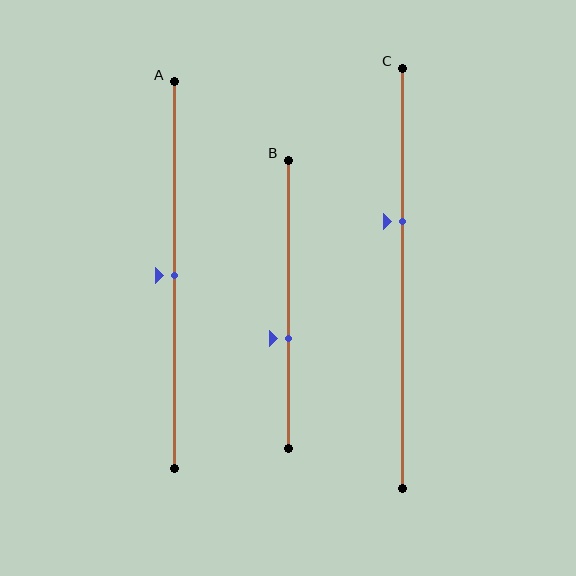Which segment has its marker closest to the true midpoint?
Segment A has its marker closest to the true midpoint.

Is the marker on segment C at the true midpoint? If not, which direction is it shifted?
No, the marker on segment C is shifted upward by about 14% of the segment length.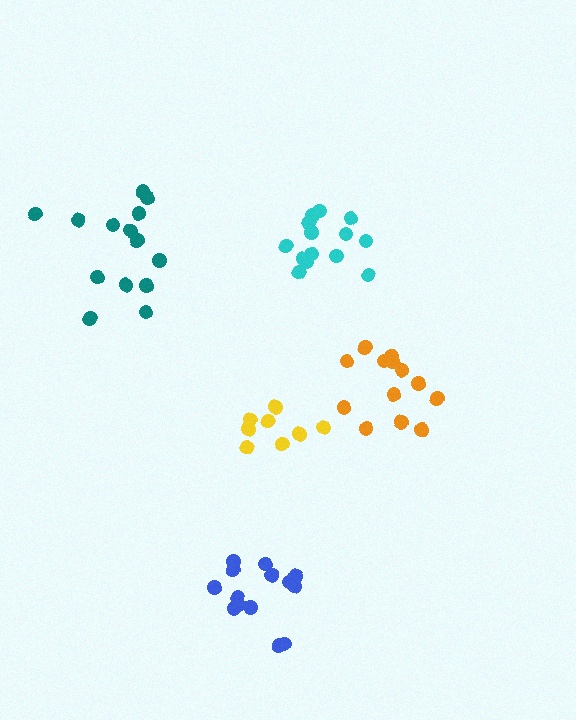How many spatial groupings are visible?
There are 5 spatial groupings.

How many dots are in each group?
Group 1: 14 dots, Group 2: 13 dots, Group 3: 14 dots, Group 4: 8 dots, Group 5: 14 dots (63 total).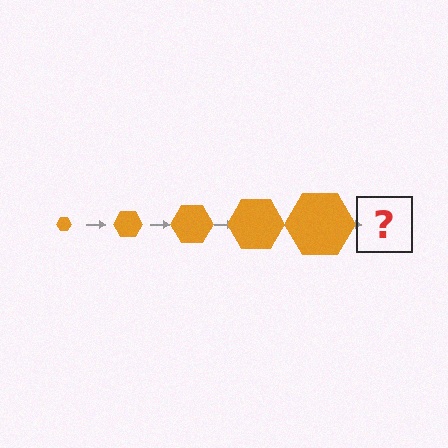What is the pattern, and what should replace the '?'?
The pattern is that the hexagon gets progressively larger each step. The '?' should be an orange hexagon, larger than the previous one.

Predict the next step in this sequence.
The next step is an orange hexagon, larger than the previous one.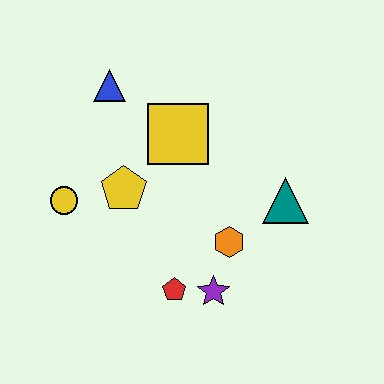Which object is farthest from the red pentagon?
The blue triangle is farthest from the red pentagon.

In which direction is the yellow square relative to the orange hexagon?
The yellow square is above the orange hexagon.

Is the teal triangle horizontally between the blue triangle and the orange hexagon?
No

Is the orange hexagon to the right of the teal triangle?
No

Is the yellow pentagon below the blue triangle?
Yes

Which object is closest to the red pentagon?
The purple star is closest to the red pentagon.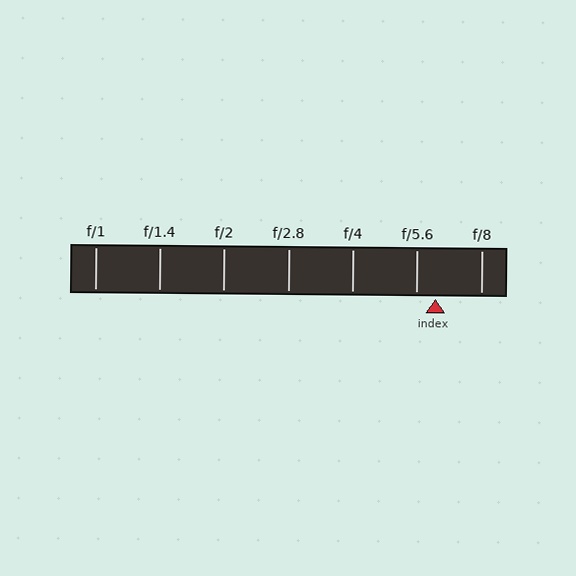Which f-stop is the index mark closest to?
The index mark is closest to f/5.6.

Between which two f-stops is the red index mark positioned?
The index mark is between f/5.6 and f/8.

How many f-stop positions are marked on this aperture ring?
There are 7 f-stop positions marked.